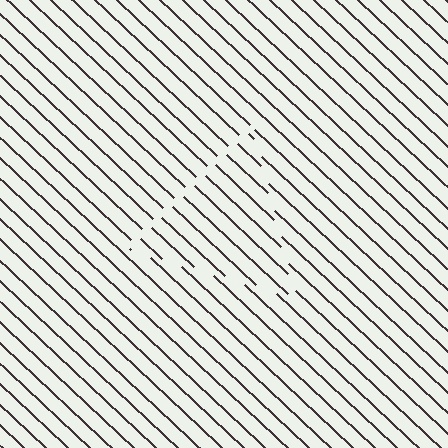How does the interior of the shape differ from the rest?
The interior of the shape contains the same grating, shifted by half a period — the contour is defined by the phase discontinuity where line-ends from the inner and outer gratings abut.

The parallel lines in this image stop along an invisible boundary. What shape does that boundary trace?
An illusory triangle. The interior of the shape contains the same grating, shifted by half a period — the contour is defined by the phase discontinuity where line-ends from the inner and outer gratings abut.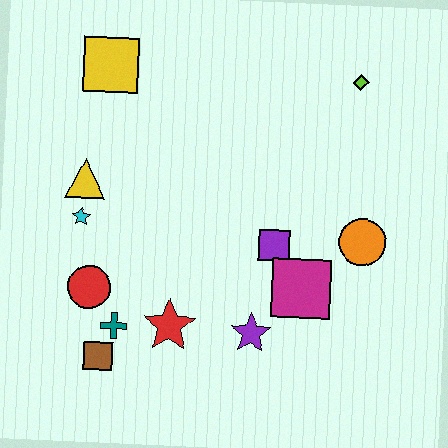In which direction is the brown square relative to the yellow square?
The brown square is below the yellow square.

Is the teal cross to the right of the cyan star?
Yes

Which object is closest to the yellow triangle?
The cyan star is closest to the yellow triangle.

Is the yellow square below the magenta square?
No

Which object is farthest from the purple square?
The yellow square is farthest from the purple square.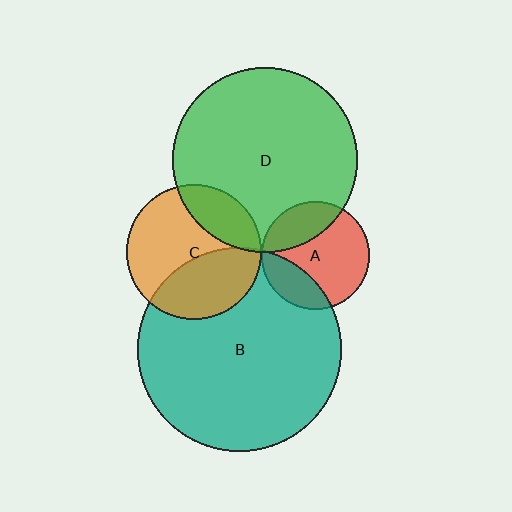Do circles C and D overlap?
Yes.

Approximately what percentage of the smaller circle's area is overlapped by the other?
Approximately 25%.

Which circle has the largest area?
Circle B (teal).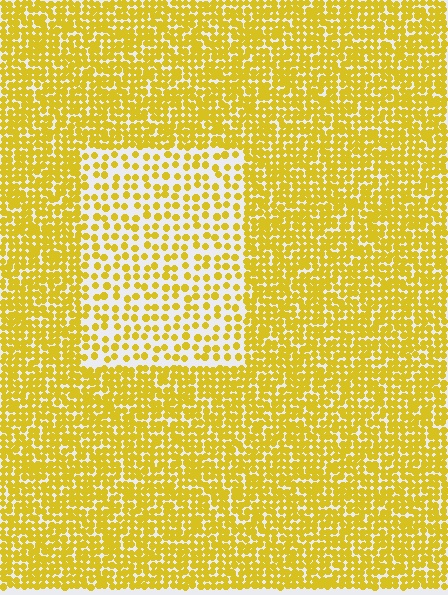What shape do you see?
I see a rectangle.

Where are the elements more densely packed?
The elements are more densely packed outside the rectangle boundary.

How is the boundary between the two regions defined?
The boundary is defined by a change in element density (approximately 2.2x ratio). All elements are the same color, size, and shape.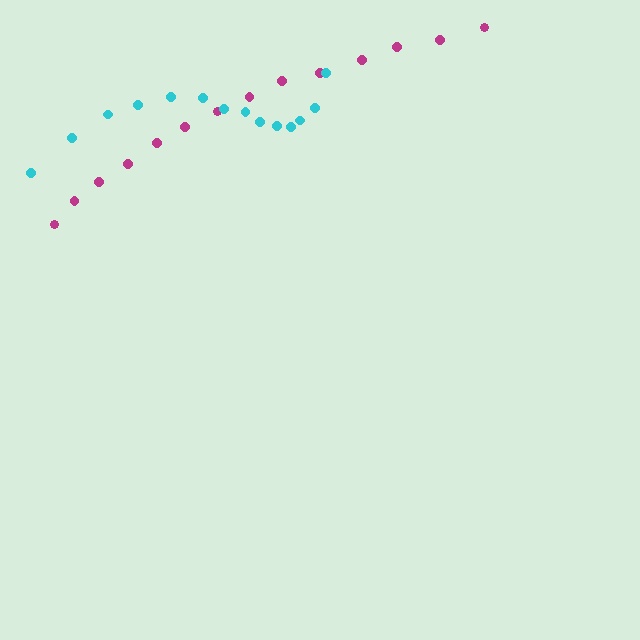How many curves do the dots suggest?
There are 2 distinct paths.